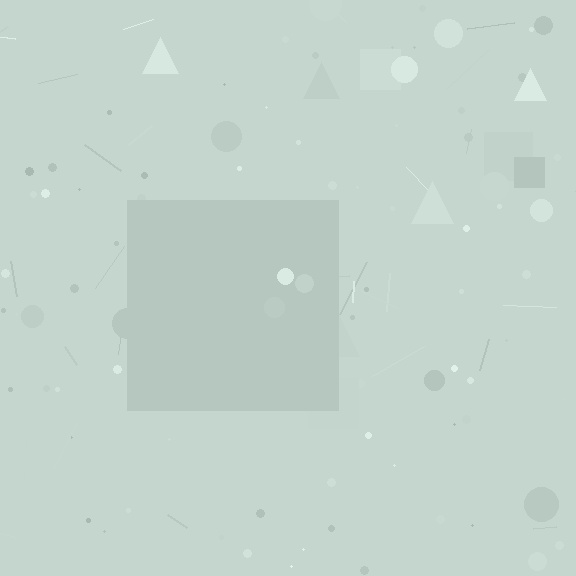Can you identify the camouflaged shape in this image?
The camouflaged shape is a square.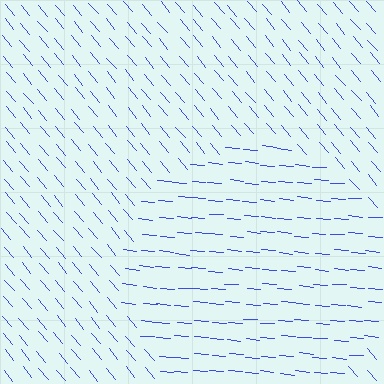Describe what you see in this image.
The image is filled with small blue line segments. A circle region in the image has lines oriented differently from the surrounding lines, creating a visible texture boundary.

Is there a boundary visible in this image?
Yes, there is a texture boundary formed by a change in line orientation.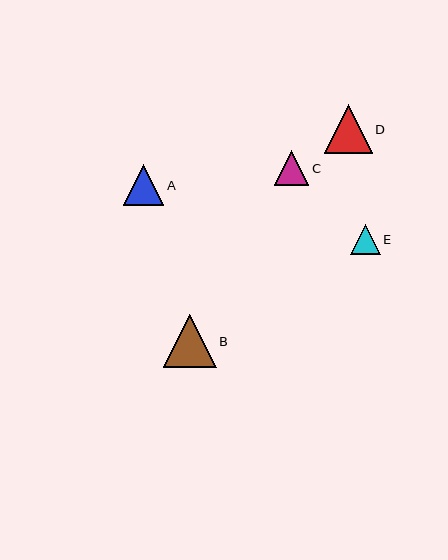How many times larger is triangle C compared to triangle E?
Triangle C is approximately 1.2 times the size of triangle E.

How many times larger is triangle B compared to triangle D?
Triangle B is approximately 1.1 times the size of triangle D.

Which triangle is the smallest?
Triangle E is the smallest with a size of approximately 30 pixels.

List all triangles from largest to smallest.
From largest to smallest: B, D, A, C, E.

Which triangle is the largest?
Triangle B is the largest with a size of approximately 53 pixels.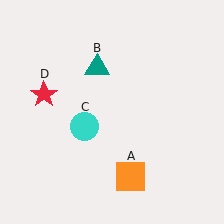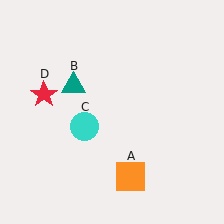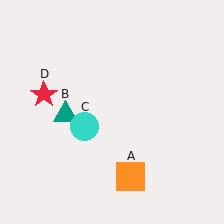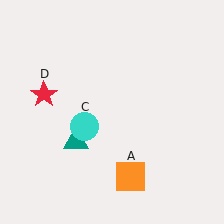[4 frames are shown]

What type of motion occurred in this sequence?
The teal triangle (object B) rotated counterclockwise around the center of the scene.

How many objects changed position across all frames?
1 object changed position: teal triangle (object B).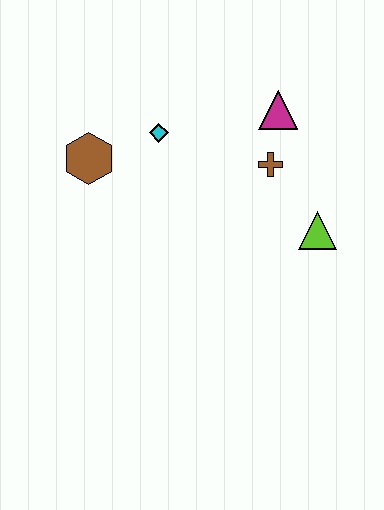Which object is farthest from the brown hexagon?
The lime triangle is farthest from the brown hexagon.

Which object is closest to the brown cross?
The magenta triangle is closest to the brown cross.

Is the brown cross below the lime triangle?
No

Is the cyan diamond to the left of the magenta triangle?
Yes